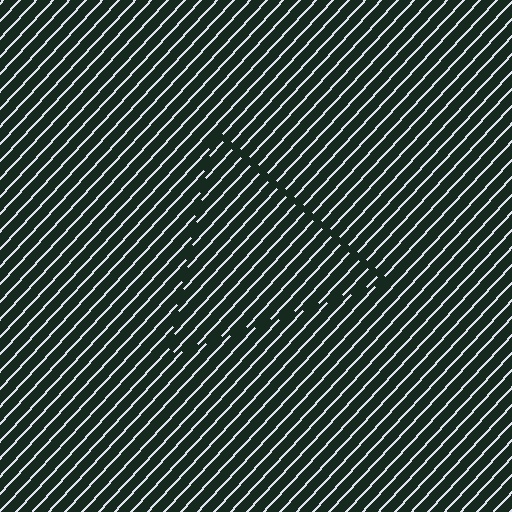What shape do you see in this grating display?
An illusory triangle. The interior of the shape contains the same grating, shifted by half a period — the contour is defined by the phase discontinuity where line-ends from the inner and outer gratings abut.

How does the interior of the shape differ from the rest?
The interior of the shape contains the same grating, shifted by half a period — the contour is defined by the phase discontinuity where line-ends from the inner and outer gratings abut.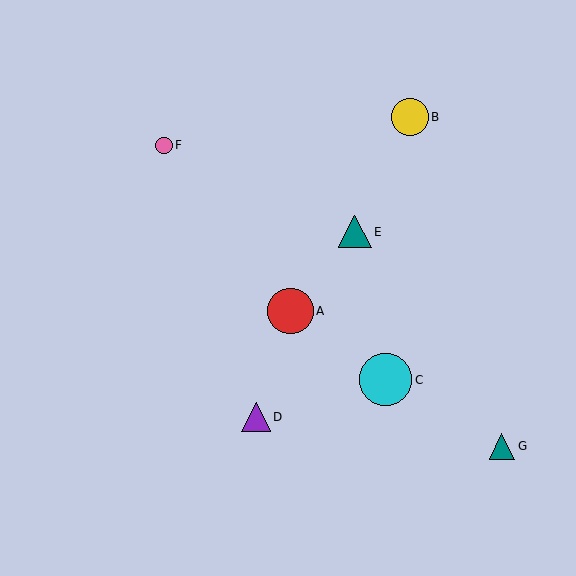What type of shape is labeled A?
Shape A is a red circle.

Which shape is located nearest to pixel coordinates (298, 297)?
The red circle (labeled A) at (291, 311) is nearest to that location.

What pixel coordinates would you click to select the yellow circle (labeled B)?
Click at (410, 117) to select the yellow circle B.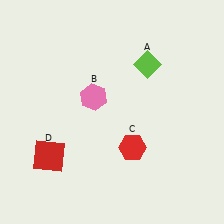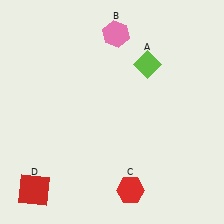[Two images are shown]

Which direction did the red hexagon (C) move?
The red hexagon (C) moved down.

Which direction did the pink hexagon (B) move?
The pink hexagon (B) moved up.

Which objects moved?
The objects that moved are: the pink hexagon (B), the red hexagon (C), the red square (D).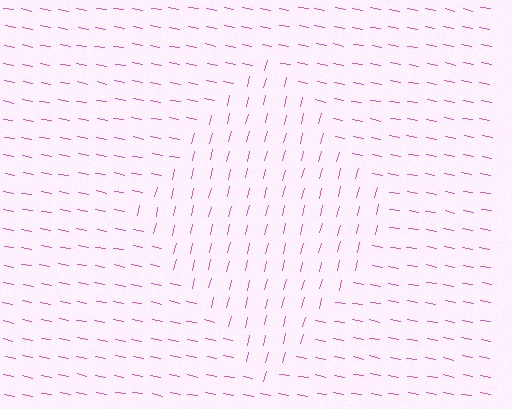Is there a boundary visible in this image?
Yes, there is a texture boundary formed by a change in line orientation.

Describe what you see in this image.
The image is filled with small pink line segments. A diamond region in the image has lines oriented differently from the surrounding lines, creating a visible texture boundary.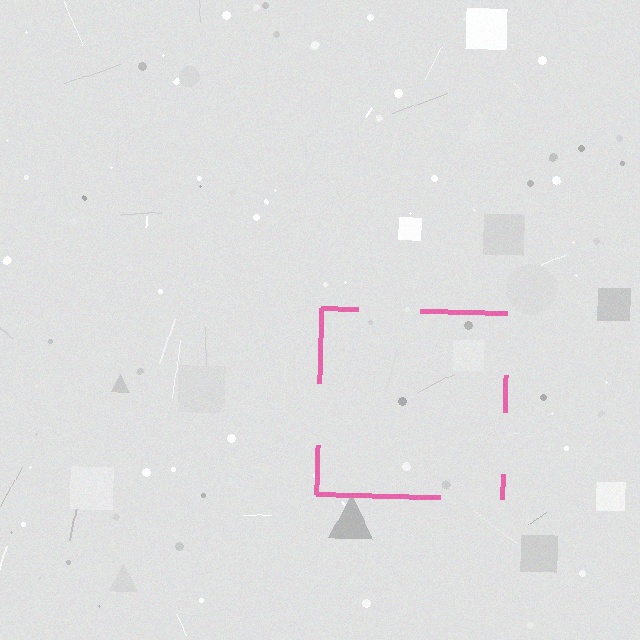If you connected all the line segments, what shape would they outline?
They would outline a square.